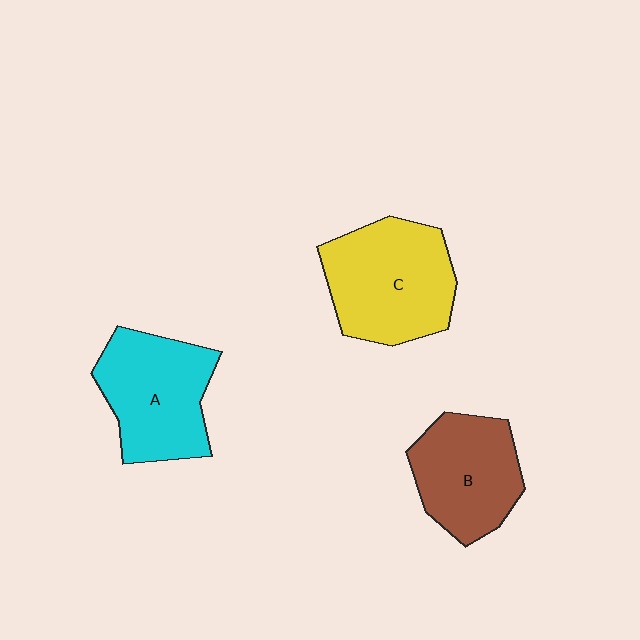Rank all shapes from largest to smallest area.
From largest to smallest: C (yellow), A (cyan), B (brown).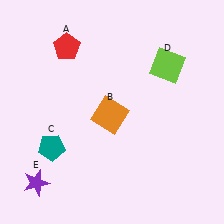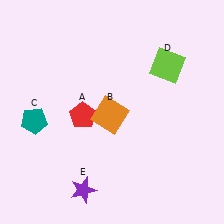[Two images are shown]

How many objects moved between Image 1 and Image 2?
3 objects moved between the two images.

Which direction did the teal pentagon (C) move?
The teal pentagon (C) moved up.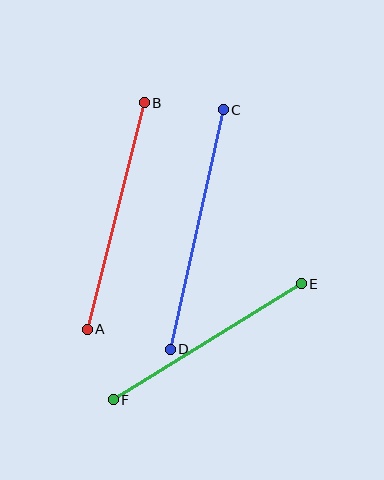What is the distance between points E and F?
The distance is approximately 221 pixels.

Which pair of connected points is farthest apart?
Points C and D are farthest apart.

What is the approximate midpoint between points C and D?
The midpoint is at approximately (197, 230) pixels.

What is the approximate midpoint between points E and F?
The midpoint is at approximately (207, 342) pixels.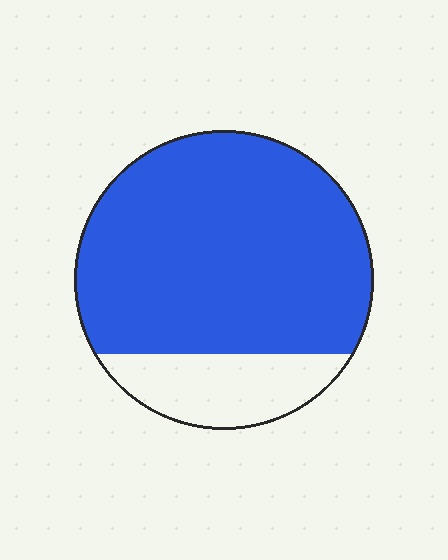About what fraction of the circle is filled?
About four fifths (4/5).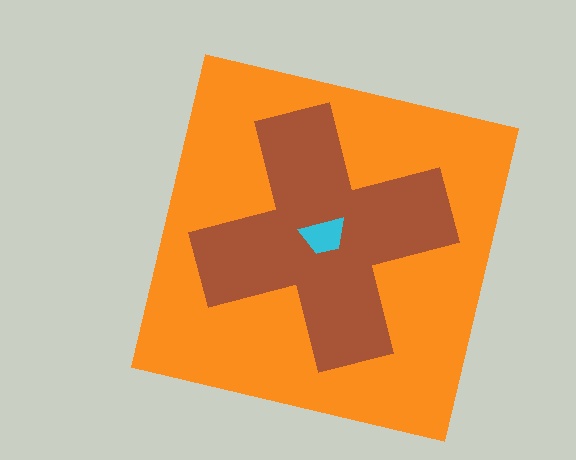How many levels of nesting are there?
3.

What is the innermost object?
The cyan trapezoid.